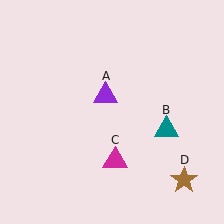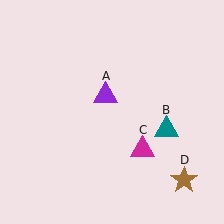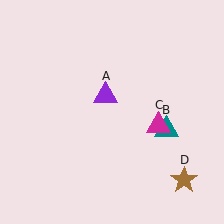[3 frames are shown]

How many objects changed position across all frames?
1 object changed position: magenta triangle (object C).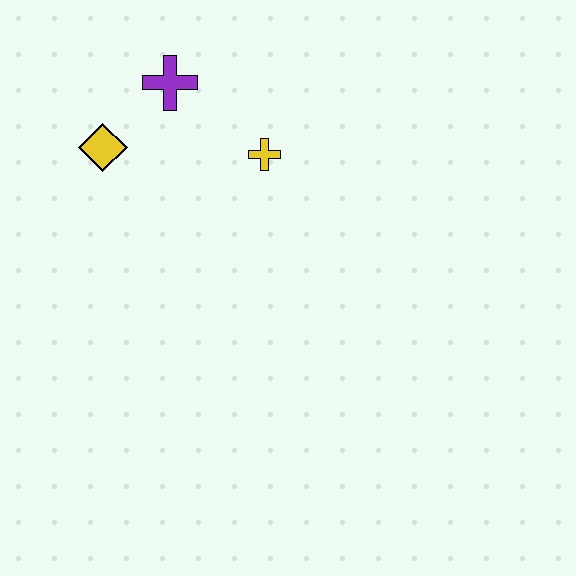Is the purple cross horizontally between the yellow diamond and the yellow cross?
Yes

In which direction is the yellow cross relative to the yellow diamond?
The yellow cross is to the right of the yellow diamond.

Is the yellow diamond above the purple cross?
No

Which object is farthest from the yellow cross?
The yellow diamond is farthest from the yellow cross.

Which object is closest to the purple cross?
The yellow diamond is closest to the purple cross.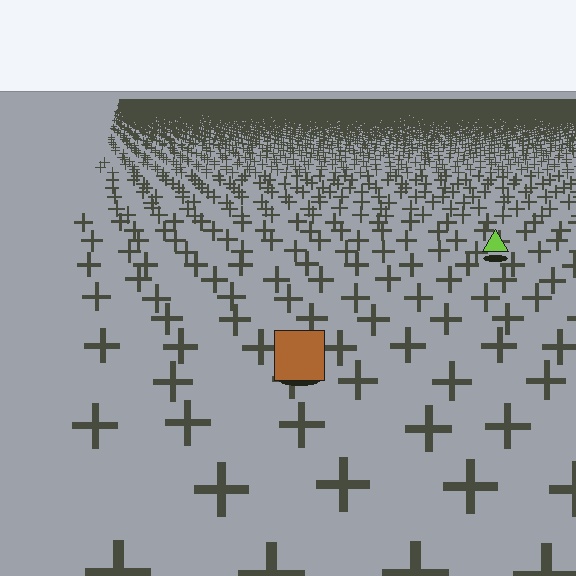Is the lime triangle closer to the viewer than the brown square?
No. The brown square is closer — you can tell from the texture gradient: the ground texture is coarser near it.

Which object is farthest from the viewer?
The lime triangle is farthest from the viewer. It appears smaller and the ground texture around it is denser.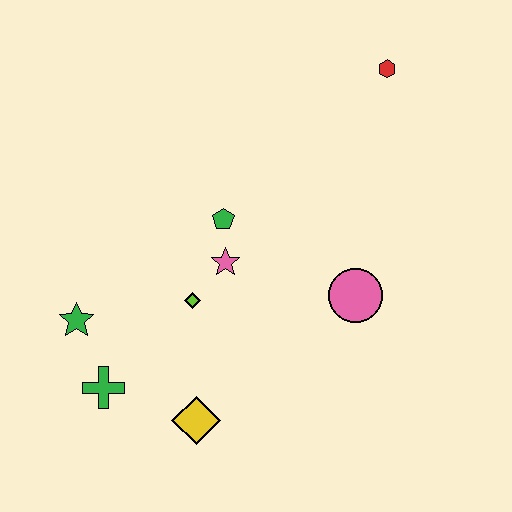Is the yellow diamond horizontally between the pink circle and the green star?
Yes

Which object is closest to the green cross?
The green star is closest to the green cross.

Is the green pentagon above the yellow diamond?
Yes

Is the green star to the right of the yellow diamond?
No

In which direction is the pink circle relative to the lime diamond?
The pink circle is to the right of the lime diamond.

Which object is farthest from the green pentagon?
The red hexagon is farthest from the green pentagon.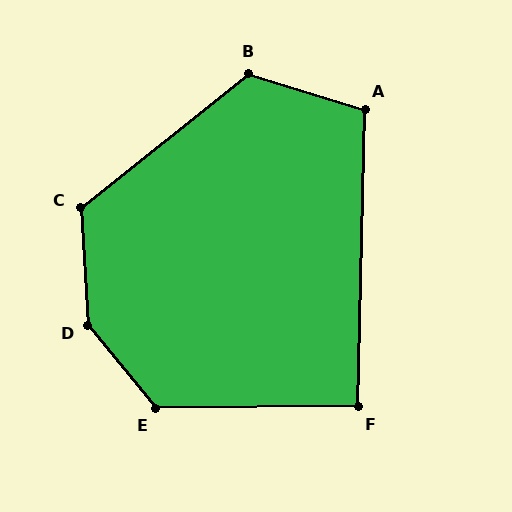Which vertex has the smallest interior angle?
F, at approximately 92 degrees.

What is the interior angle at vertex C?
Approximately 125 degrees (obtuse).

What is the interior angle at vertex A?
Approximately 106 degrees (obtuse).